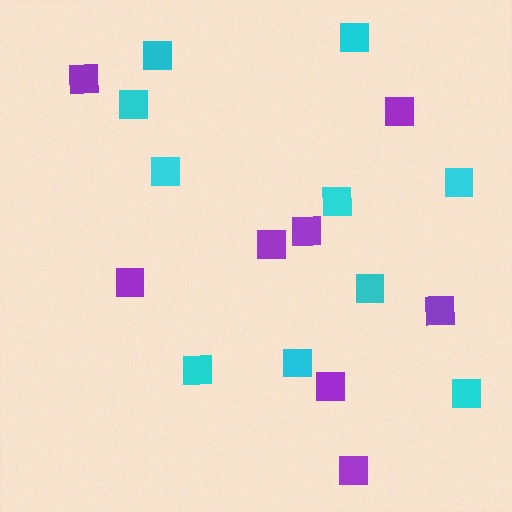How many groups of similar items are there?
There are 2 groups: one group of cyan squares (10) and one group of purple squares (8).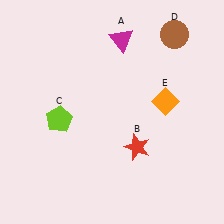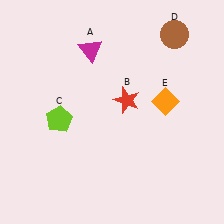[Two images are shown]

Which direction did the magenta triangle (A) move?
The magenta triangle (A) moved left.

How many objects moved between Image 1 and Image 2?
2 objects moved between the two images.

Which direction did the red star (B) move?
The red star (B) moved up.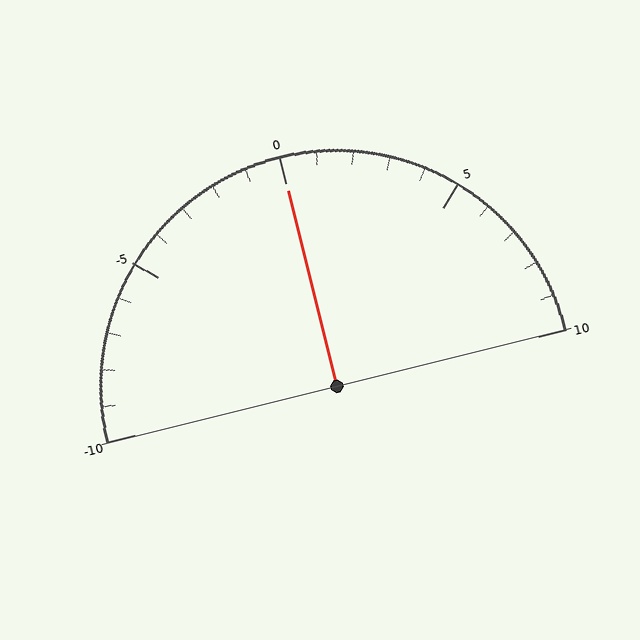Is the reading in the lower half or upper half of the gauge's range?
The reading is in the upper half of the range (-10 to 10).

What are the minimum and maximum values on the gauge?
The gauge ranges from -10 to 10.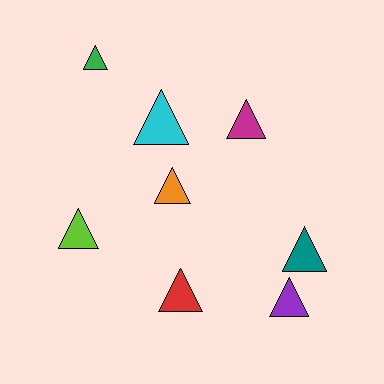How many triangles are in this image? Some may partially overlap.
There are 8 triangles.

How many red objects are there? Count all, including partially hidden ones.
There is 1 red object.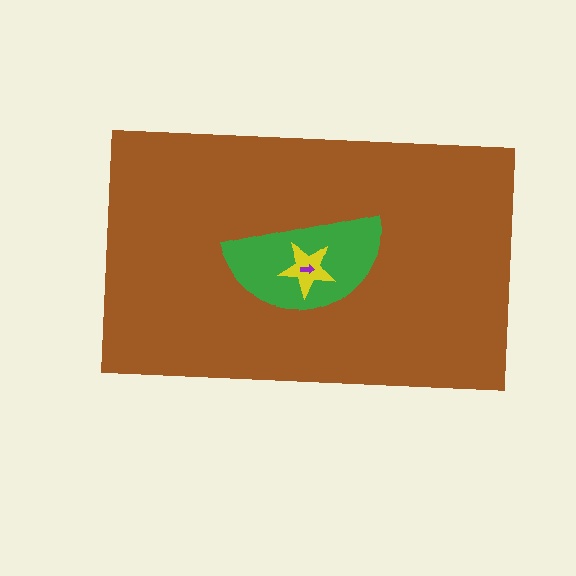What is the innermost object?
The purple arrow.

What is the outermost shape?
The brown rectangle.